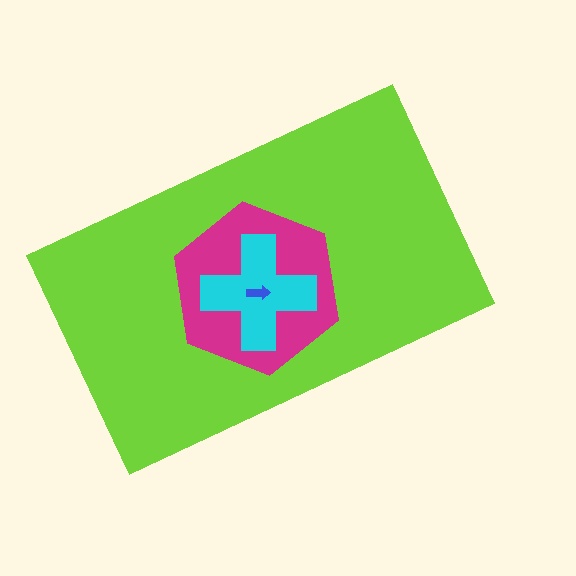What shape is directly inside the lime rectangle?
The magenta hexagon.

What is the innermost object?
The blue arrow.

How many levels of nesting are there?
4.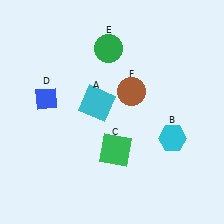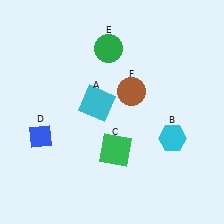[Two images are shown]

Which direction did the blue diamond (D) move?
The blue diamond (D) moved down.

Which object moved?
The blue diamond (D) moved down.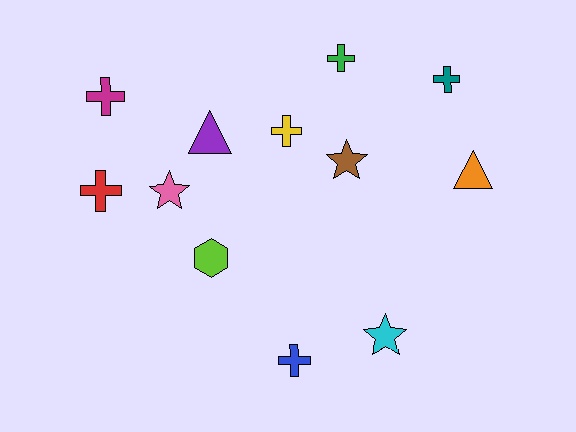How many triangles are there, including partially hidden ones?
There are 2 triangles.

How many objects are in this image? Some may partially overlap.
There are 12 objects.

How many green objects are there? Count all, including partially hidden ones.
There is 1 green object.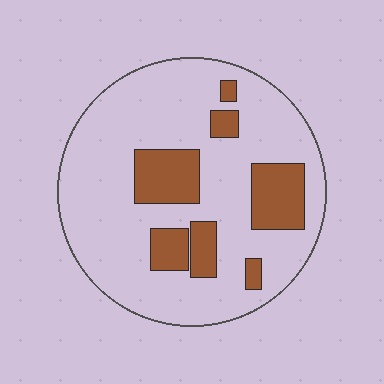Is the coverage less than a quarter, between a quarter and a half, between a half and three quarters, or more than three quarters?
Less than a quarter.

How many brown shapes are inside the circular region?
7.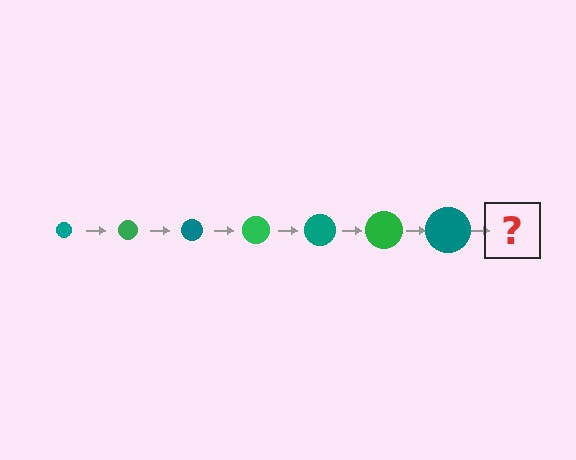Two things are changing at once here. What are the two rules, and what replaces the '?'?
The two rules are that the circle grows larger each step and the color cycles through teal and green. The '?' should be a green circle, larger than the previous one.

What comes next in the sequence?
The next element should be a green circle, larger than the previous one.